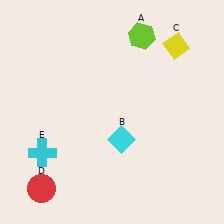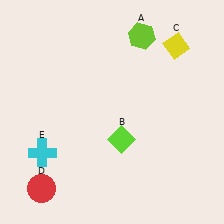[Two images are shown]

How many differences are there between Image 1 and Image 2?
There is 1 difference between the two images.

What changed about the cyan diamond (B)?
In Image 1, B is cyan. In Image 2, it changed to lime.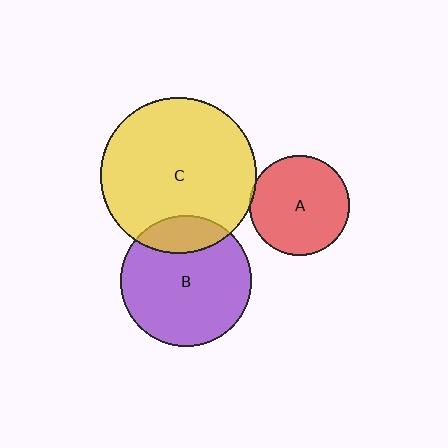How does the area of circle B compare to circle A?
Approximately 1.7 times.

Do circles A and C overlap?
Yes.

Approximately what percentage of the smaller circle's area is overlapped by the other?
Approximately 5%.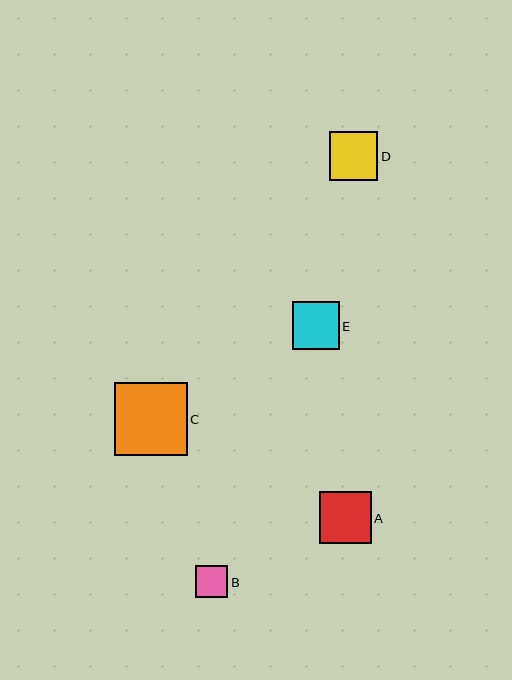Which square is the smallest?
Square B is the smallest with a size of approximately 32 pixels.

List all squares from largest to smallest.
From largest to smallest: C, A, D, E, B.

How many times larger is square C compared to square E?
Square C is approximately 1.5 times the size of square E.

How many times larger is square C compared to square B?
Square C is approximately 2.3 times the size of square B.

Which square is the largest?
Square C is the largest with a size of approximately 73 pixels.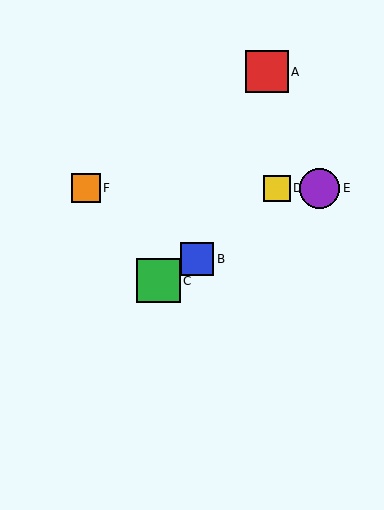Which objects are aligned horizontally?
Objects D, E, F are aligned horizontally.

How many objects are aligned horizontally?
3 objects (D, E, F) are aligned horizontally.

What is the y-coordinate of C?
Object C is at y≈281.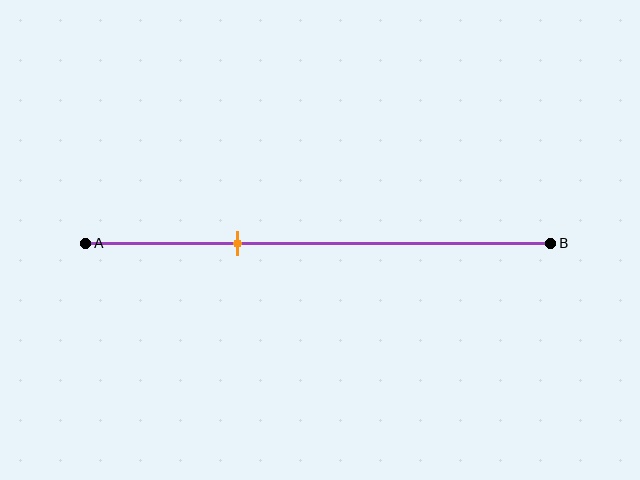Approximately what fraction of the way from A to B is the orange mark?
The orange mark is approximately 35% of the way from A to B.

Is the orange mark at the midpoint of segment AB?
No, the mark is at about 35% from A, not at the 50% midpoint.